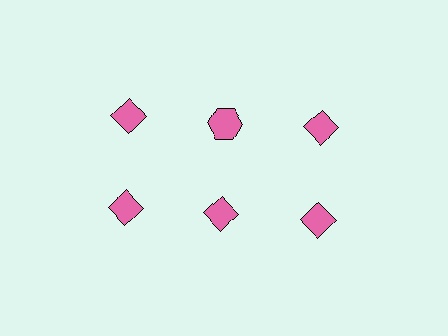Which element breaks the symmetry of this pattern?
The pink hexagon in the top row, second from left column breaks the symmetry. All other shapes are pink diamonds.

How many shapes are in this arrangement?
There are 6 shapes arranged in a grid pattern.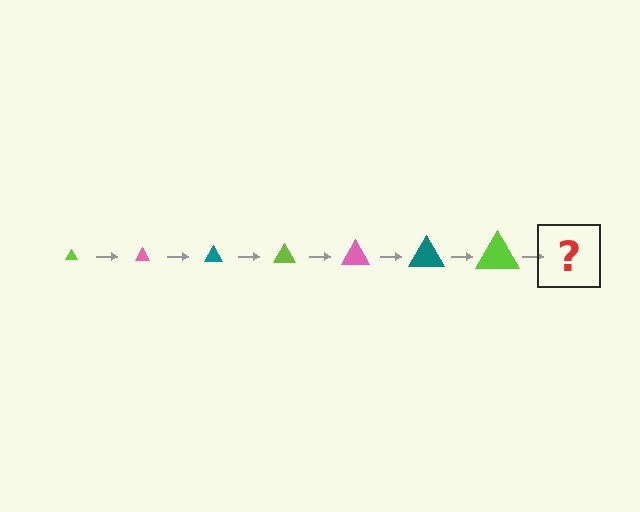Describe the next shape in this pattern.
It should be a pink triangle, larger than the previous one.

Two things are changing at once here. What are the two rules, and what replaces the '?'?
The two rules are that the triangle grows larger each step and the color cycles through lime, pink, and teal. The '?' should be a pink triangle, larger than the previous one.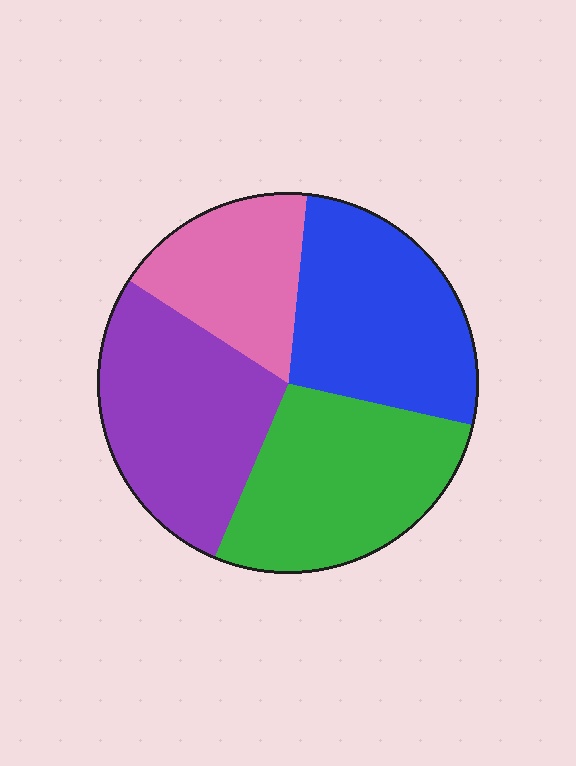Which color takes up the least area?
Pink, at roughly 20%.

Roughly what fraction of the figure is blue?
Blue covers about 25% of the figure.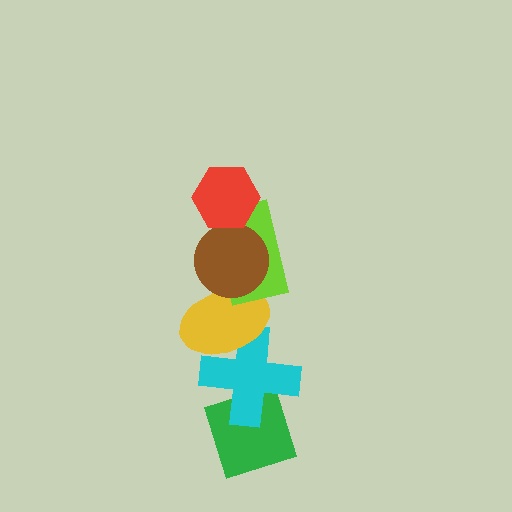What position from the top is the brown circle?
The brown circle is 2nd from the top.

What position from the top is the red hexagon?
The red hexagon is 1st from the top.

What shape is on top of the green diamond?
The cyan cross is on top of the green diamond.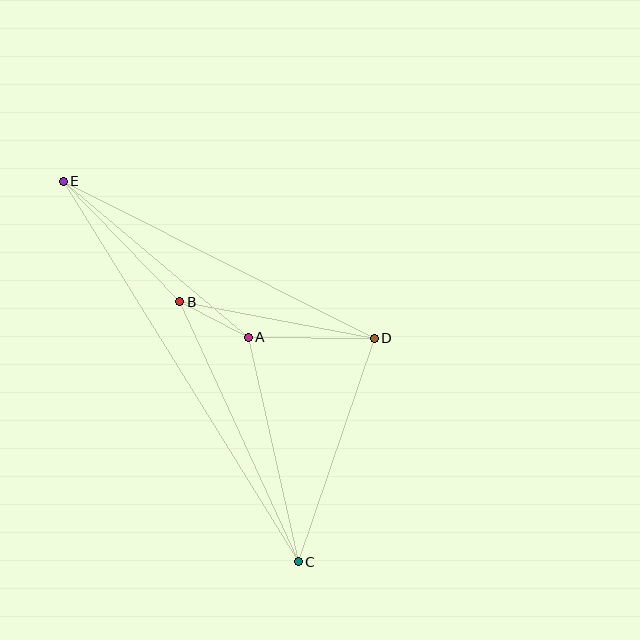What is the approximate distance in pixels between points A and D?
The distance between A and D is approximately 126 pixels.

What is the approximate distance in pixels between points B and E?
The distance between B and E is approximately 167 pixels.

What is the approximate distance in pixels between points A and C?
The distance between A and C is approximately 230 pixels.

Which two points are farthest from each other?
Points C and E are farthest from each other.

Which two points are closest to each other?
Points A and B are closest to each other.